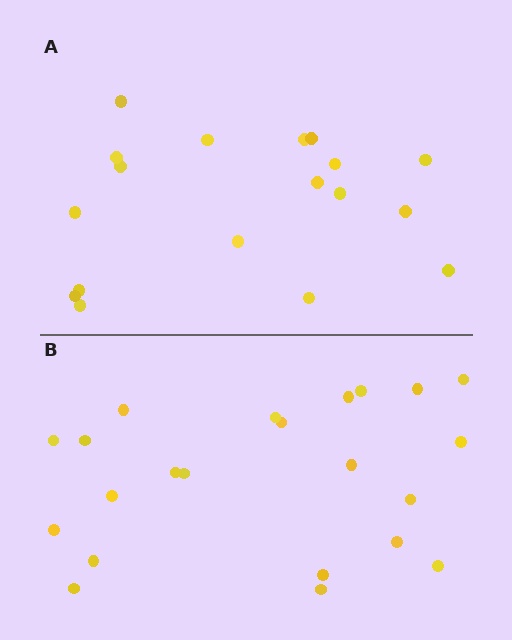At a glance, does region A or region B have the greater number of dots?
Region B (the bottom region) has more dots.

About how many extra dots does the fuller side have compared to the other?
Region B has about 4 more dots than region A.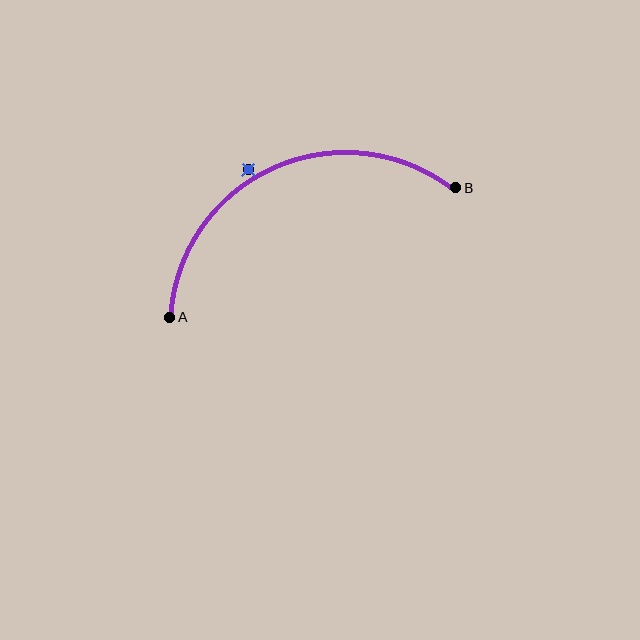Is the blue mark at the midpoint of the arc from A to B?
No — the blue mark does not lie on the arc at all. It sits slightly outside the curve.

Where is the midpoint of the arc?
The arc midpoint is the point on the curve farthest from the straight line joining A and B. It sits above that line.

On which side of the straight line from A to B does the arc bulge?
The arc bulges above the straight line connecting A and B.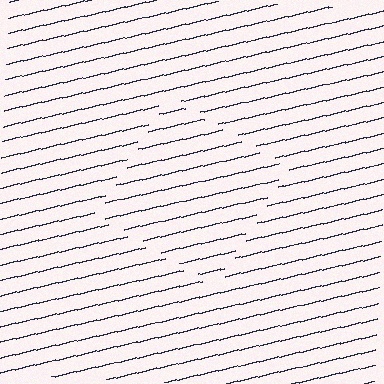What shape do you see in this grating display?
An illusory square. The interior of the shape contains the same grating, shifted by half a period — the contour is defined by the phase discontinuity where line-ends from the inner and outer gratings abut.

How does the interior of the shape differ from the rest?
The interior of the shape contains the same grating, shifted by half a period — the contour is defined by the phase discontinuity where line-ends from the inner and outer gratings abut.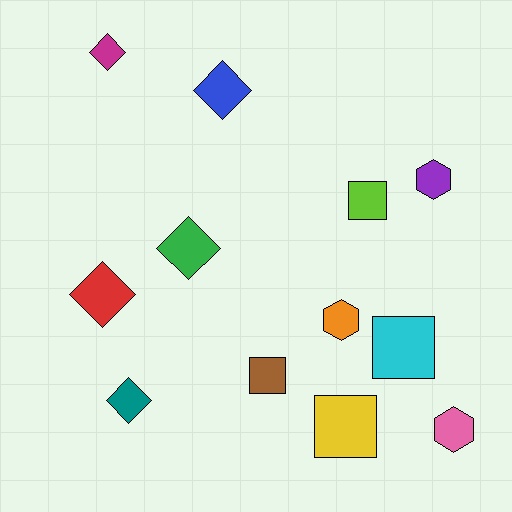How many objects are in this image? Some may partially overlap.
There are 12 objects.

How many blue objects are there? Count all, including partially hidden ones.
There is 1 blue object.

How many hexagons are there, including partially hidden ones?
There are 3 hexagons.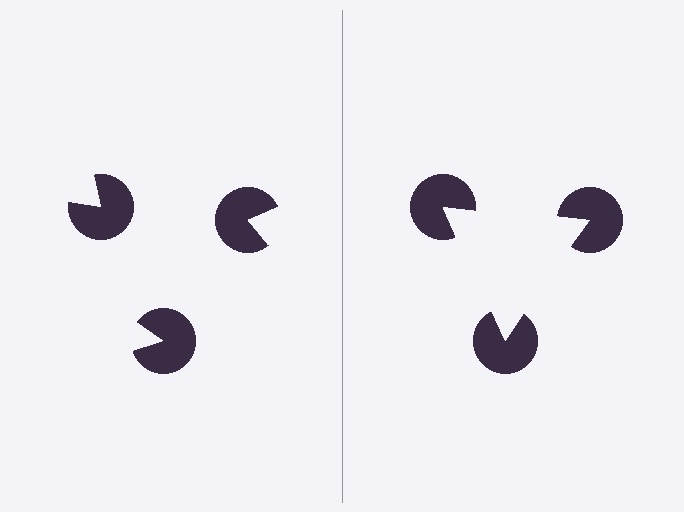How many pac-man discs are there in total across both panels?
6 — 3 on each side.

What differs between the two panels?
The pac-man discs are positioned identically on both sides; only the wedge orientations differ. On the right they align to a triangle; on the left they are misaligned.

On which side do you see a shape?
An illusory triangle appears on the right side. On the left side the wedge cuts are rotated, so no coherent shape forms.